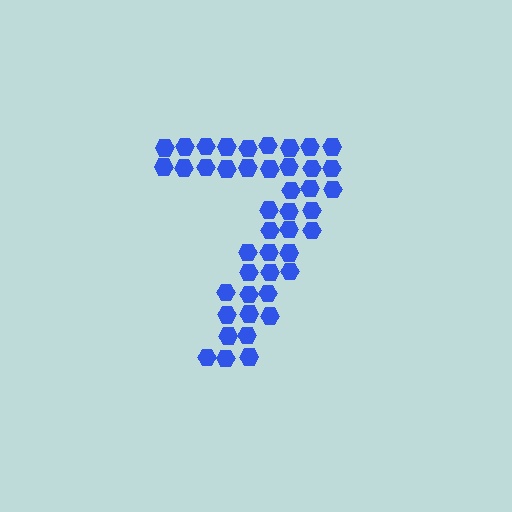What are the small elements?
The small elements are hexagons.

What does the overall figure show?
The overall figure shows the digit 7.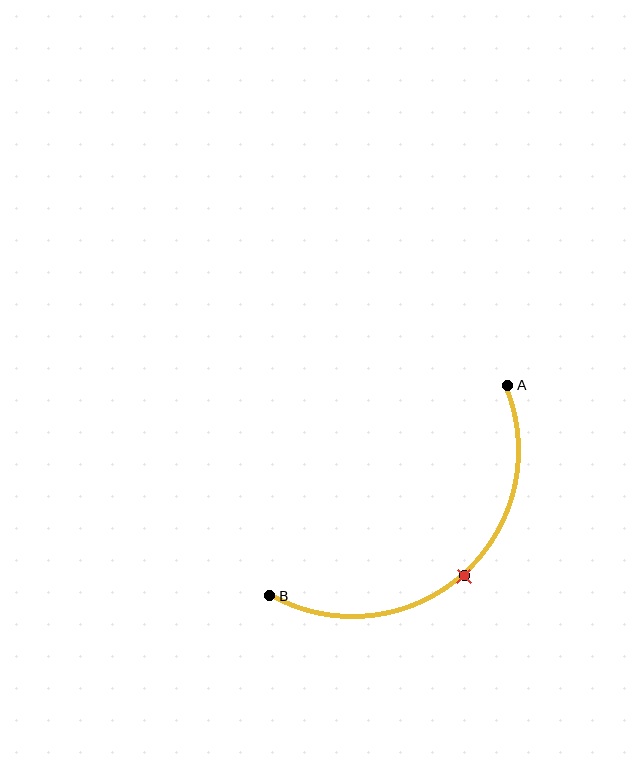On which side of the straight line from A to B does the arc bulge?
The arc bulges below and to the right of the straight line connecting A and B.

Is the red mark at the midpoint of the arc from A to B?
Yes. The red mark lies on the arc at equal arc-length from both A and B — it is the arc midpoint.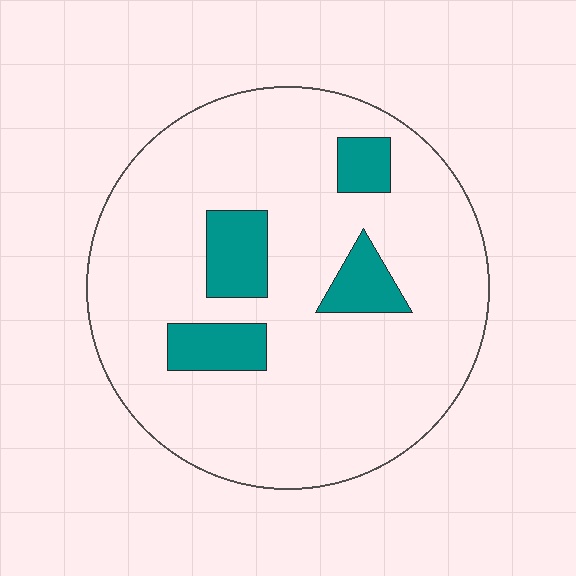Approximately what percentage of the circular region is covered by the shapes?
Approximately 15%.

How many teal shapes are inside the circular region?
4.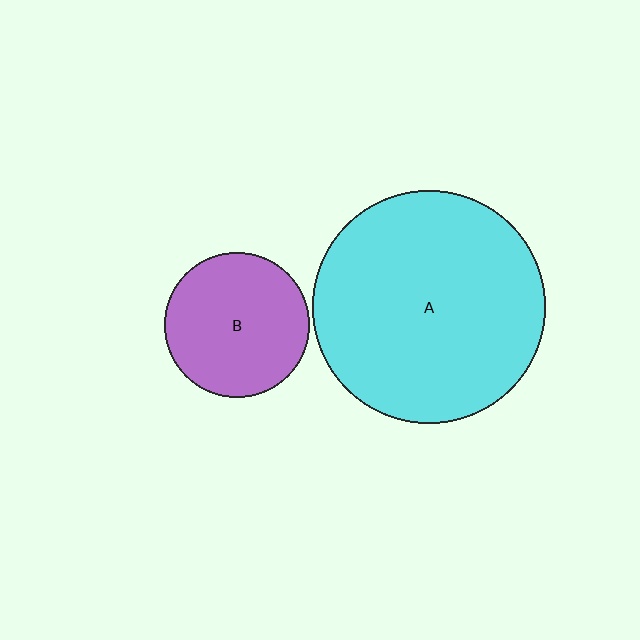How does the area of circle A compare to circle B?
Approximately 2.6 times.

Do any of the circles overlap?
No, none of the circles overlap.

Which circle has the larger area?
Circle A (cyan).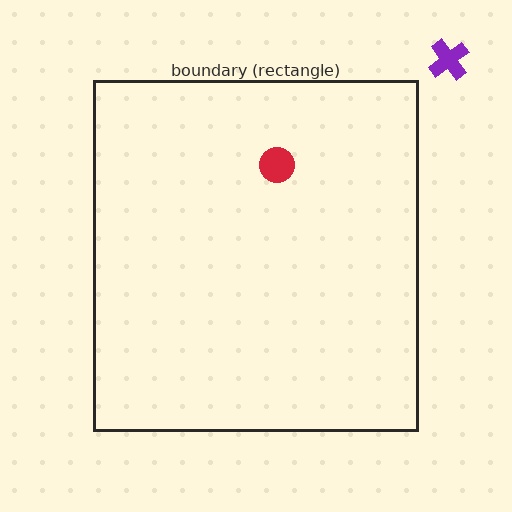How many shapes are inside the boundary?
1 inside, 1 outside.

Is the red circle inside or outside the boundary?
Inside.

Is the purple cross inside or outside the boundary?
Outside.